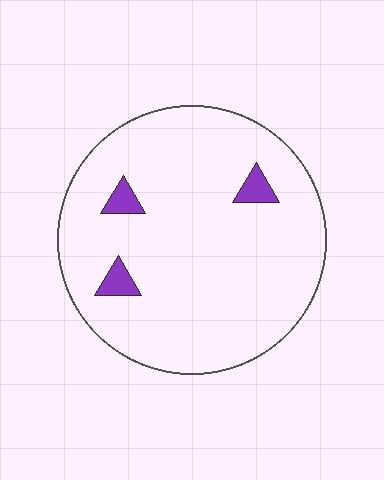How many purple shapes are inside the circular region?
3.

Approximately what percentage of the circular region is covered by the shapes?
Approximately 5%.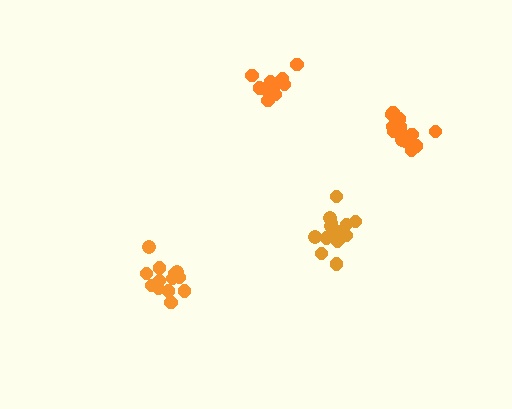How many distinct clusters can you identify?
There are 4 distinct clusters.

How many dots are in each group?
Group 1: 17 dots, Group 2: 16 dots, Group 3: 13 dots, Group 4: 16 dots (62 total).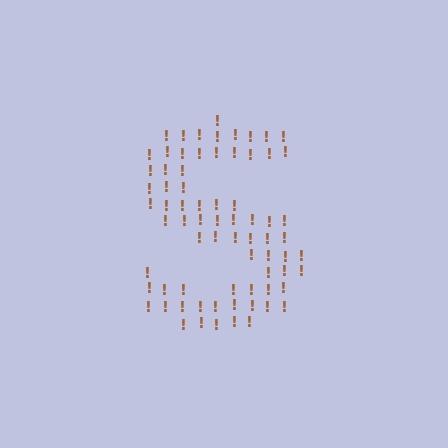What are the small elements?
The small elements are exclamation marks.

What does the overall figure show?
The overall figure shows the letter S.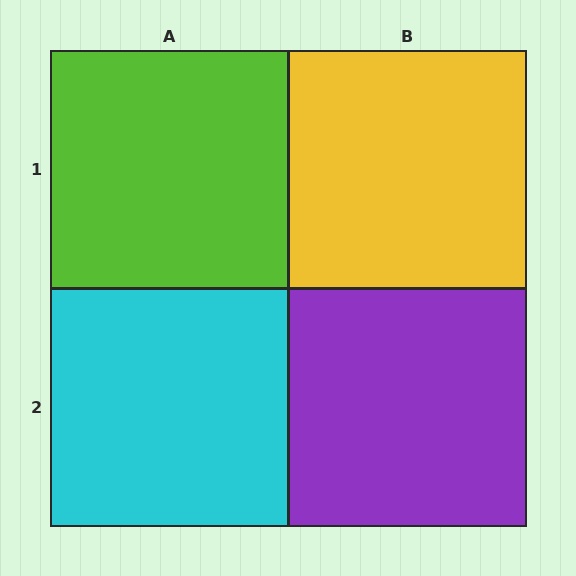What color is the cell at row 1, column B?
Yellow.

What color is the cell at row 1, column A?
Lime.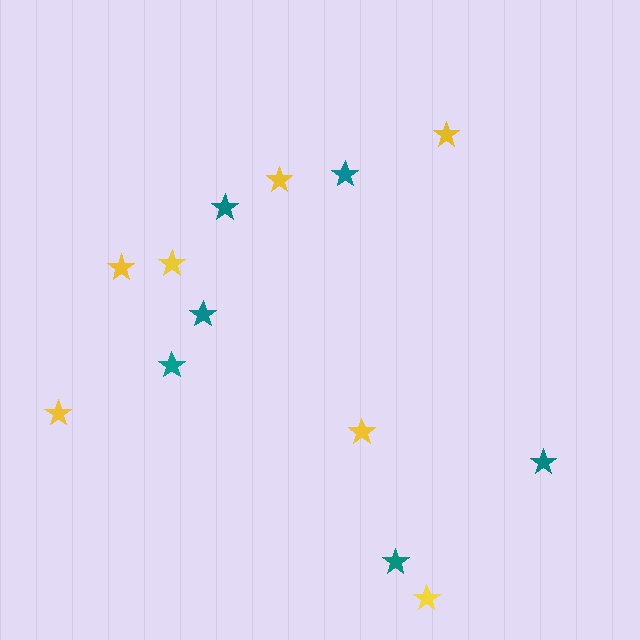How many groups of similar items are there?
There are 2 groups: one group of yellow stars (7) and one group of teal stars (6).